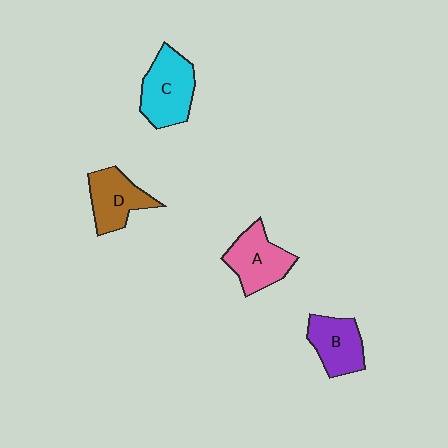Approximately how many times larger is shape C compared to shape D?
Approximately 1.2 times.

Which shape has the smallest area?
Shape B (purple).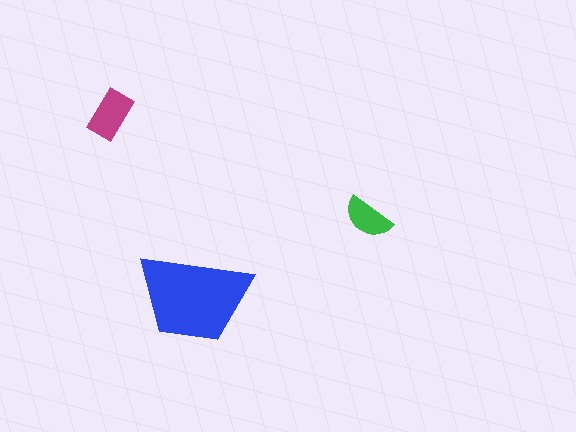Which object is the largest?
The blue trapezoid.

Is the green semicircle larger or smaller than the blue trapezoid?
Smaller.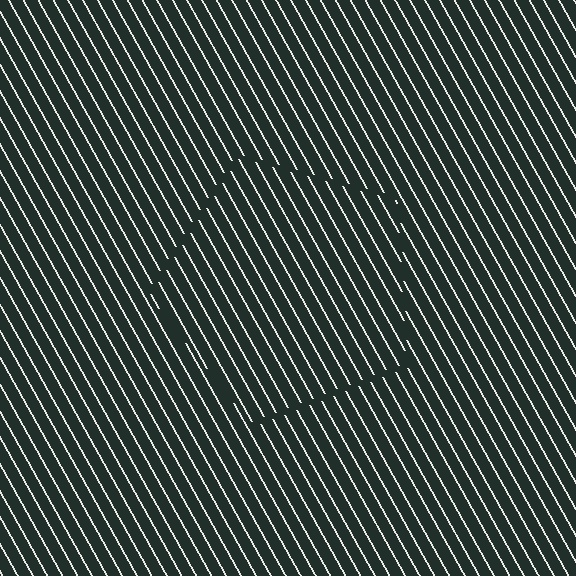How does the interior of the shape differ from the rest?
The interior of the shape contains the same grating, shifted by half a period — the contour is defined by the phase discontinuity where line-ends from the inner and outer gratings abut.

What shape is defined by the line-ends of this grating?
An illusory pentagon. The interior of the shape contains the same grating, shifted by half a period — the contour is defined by the phase discontinuity where line-ends from the inner and outer gratings abut.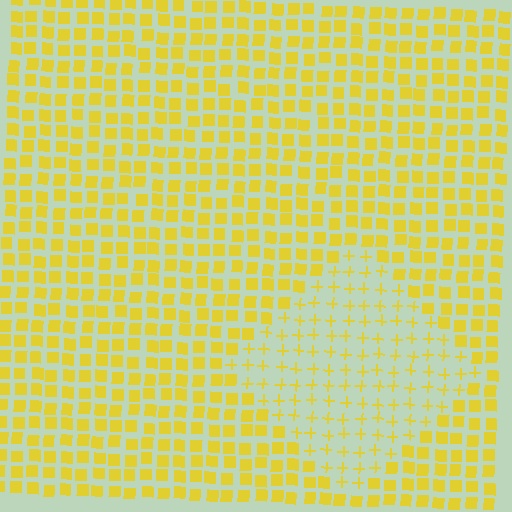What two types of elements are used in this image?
The image uses plus signs inside the diamond region and squares outside it.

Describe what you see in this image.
The image is filled with small yellow elements arranged in a uniform grid. A diamond-shaped region contains plus signs, while the surrounding area contains squares. The boundary is defined purely by the change in element shape.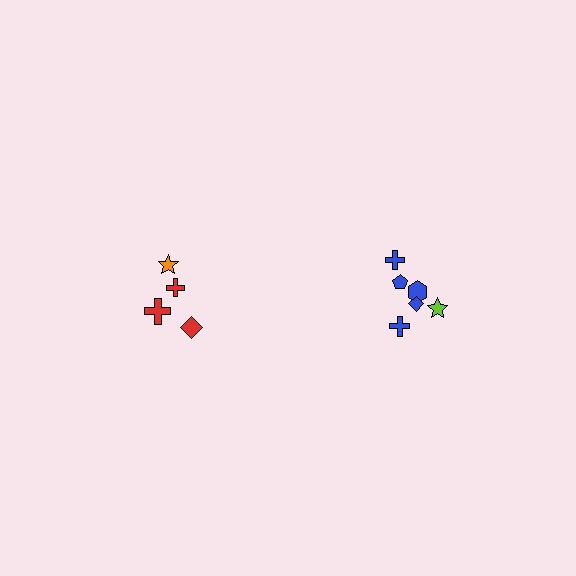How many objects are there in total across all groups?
There are 10 objects.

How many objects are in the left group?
There are 4 objects.